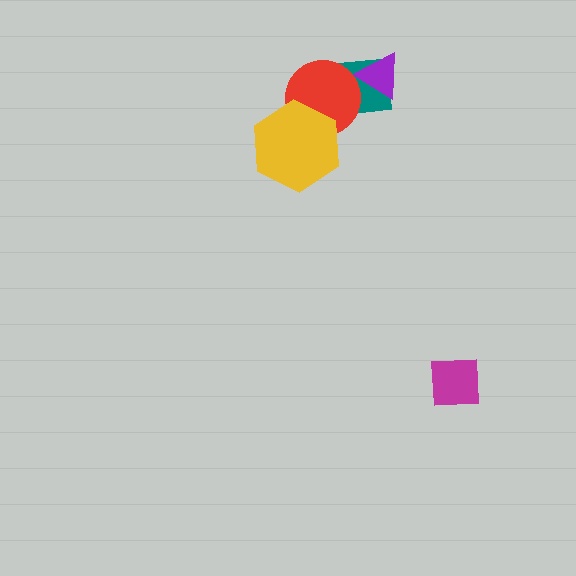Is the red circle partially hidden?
Yes, it is partially covered by another shape.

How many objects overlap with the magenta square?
0 objects overlap with the magenta square.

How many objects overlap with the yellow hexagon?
1 object overlaps with the yellow hexagon.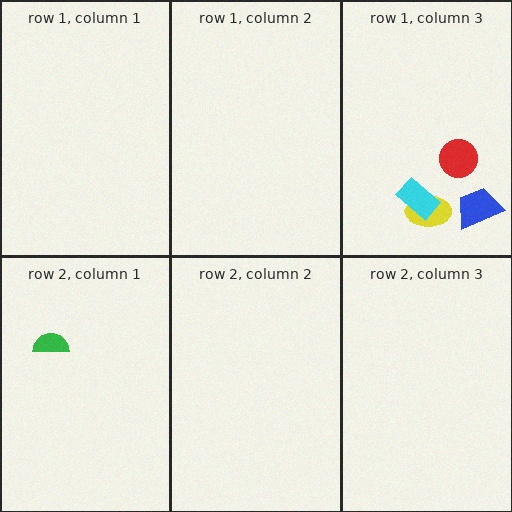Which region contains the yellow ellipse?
The row 1, column 3 region.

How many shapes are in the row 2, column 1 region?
1.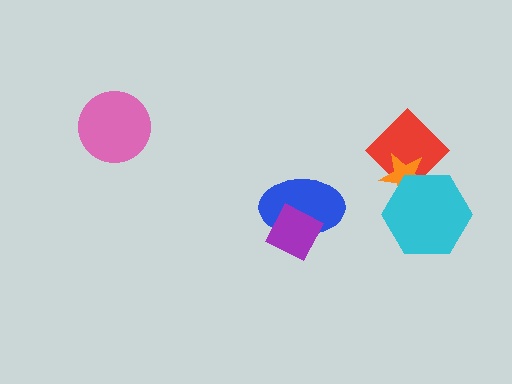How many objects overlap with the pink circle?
0 objects overlap with the pink circle.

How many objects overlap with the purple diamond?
1 object overlaps with the purple diamond.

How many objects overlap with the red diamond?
2 objects overlap with the red diamond.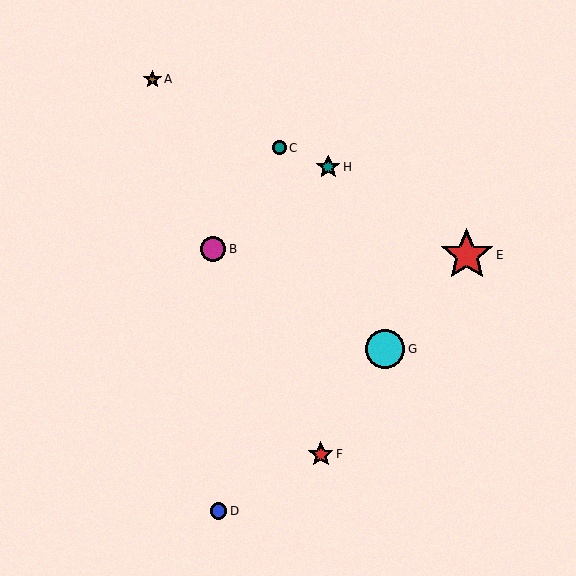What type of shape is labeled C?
Shape C is a teal circle.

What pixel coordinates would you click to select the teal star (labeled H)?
Click at (328, 167) to select the teal star H.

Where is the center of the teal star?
The center of the teal star is at (328, 167).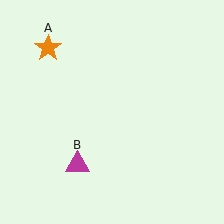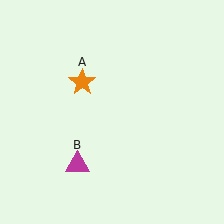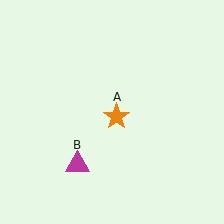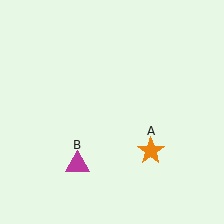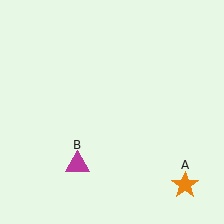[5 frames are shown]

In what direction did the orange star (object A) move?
The orange star (object A) moved down and to the right.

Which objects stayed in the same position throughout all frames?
Magenta triangle (object B) remained stationary.